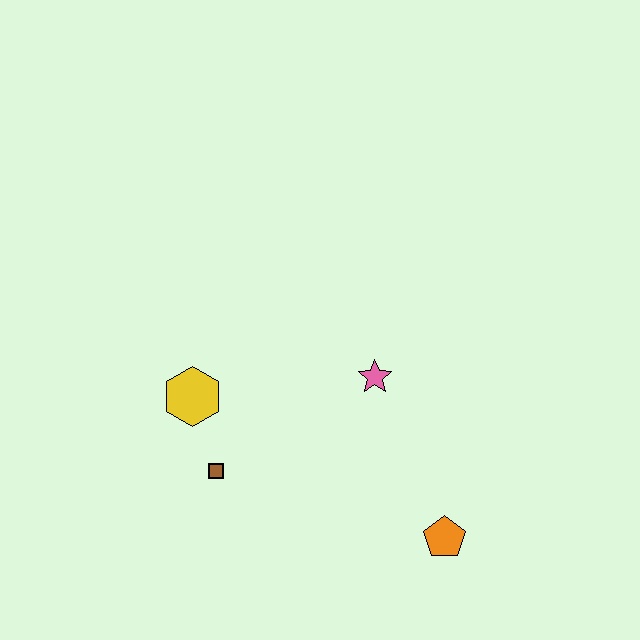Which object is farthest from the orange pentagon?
The yellow hexagon is farthest from the orange pentagon.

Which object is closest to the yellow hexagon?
The brown square is closest to the yellow hexagon.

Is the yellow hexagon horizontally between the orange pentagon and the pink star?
No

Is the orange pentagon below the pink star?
Yes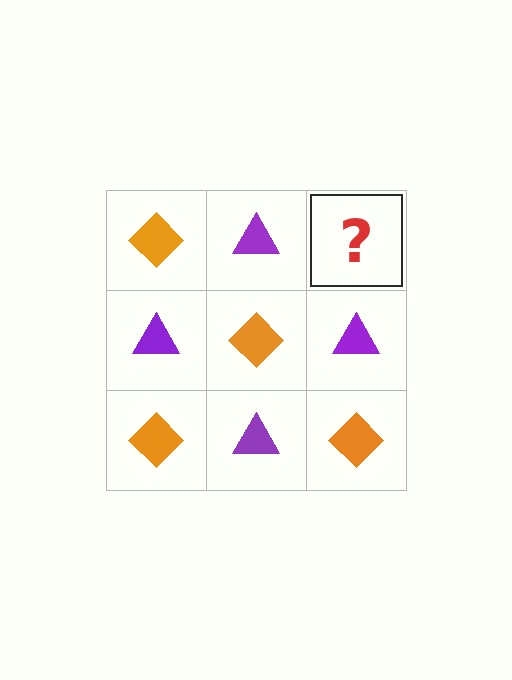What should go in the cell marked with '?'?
The missing cell should contain an orange diamond.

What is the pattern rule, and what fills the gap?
The rule is that it alternates orange diamond and purple triangle in a checkerboard pattern. The gap should be filled with an orange diamond.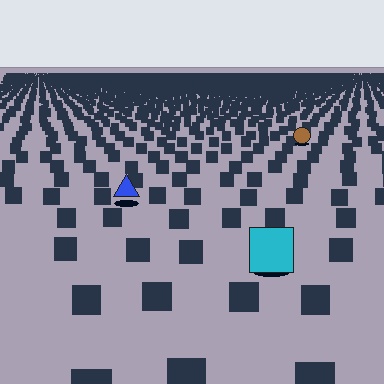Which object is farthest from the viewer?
The brown circle is farthest from the viewer. It appears smaller and the ground texture around it is denser.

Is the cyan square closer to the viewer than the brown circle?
Yes. The cyan square is closer — you can tell from the texture gradient: the ground texture is coarser near it.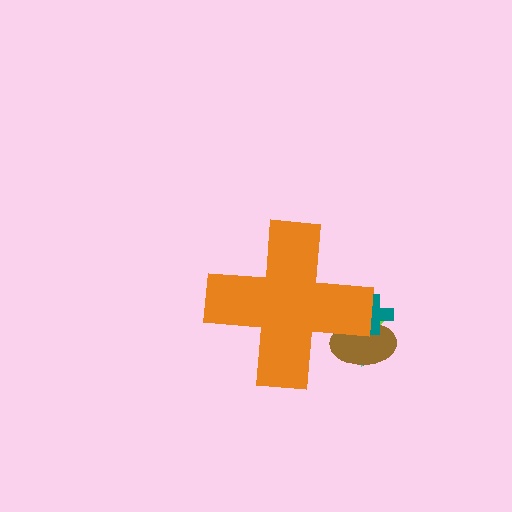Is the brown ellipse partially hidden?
Yes, the brown ellipse is partially hidden behind the orange cross.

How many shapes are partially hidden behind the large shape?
4 shapes are partially hidden.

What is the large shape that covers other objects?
An orange cross.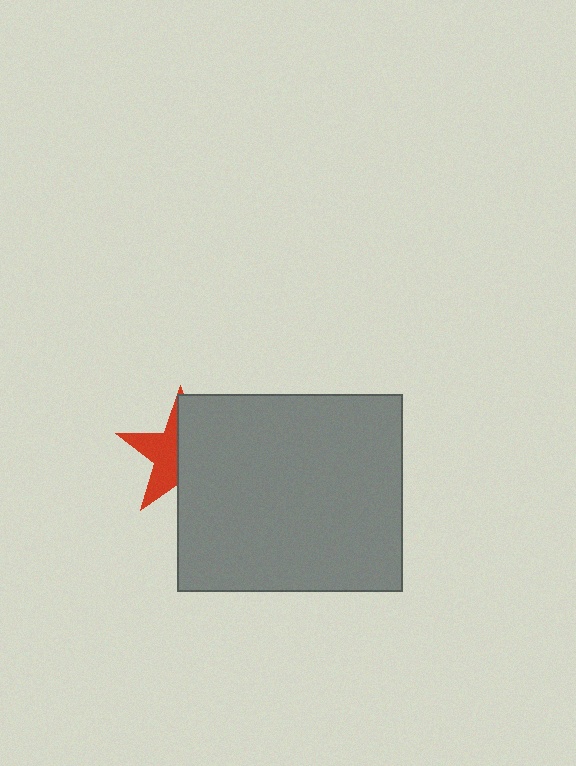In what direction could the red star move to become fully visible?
The red star could move left. That would shift it out from behind the gray rectangle entirely.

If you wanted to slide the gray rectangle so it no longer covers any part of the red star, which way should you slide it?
Slide it right — that is the most direct way to separate the two shapes.